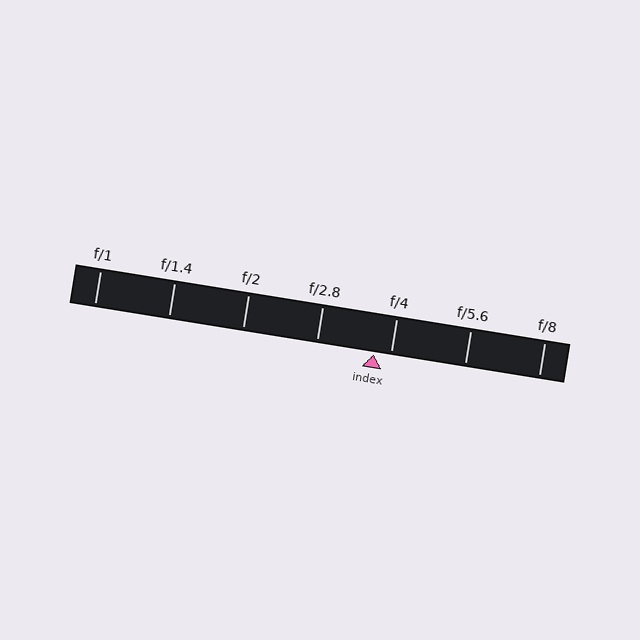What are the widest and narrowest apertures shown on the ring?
The widest aperture shown is f/1 and the narrowest is f/8.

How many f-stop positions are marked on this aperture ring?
There are 7 f-stop positions marked.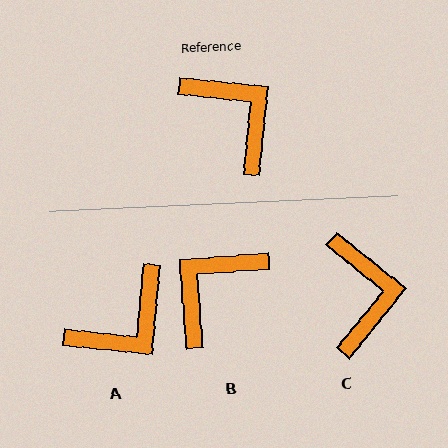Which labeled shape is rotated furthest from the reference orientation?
B, about 100 degrees away.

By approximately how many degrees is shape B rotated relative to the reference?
Approximately 100 degrees counter-clockwise.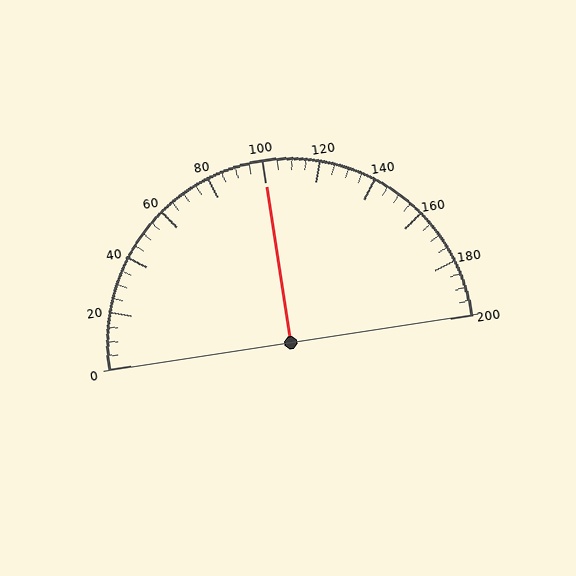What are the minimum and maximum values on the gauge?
The gauge ranges from 0 to 200.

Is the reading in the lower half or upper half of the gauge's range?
The reading is in the upper half of the range (0 to 200).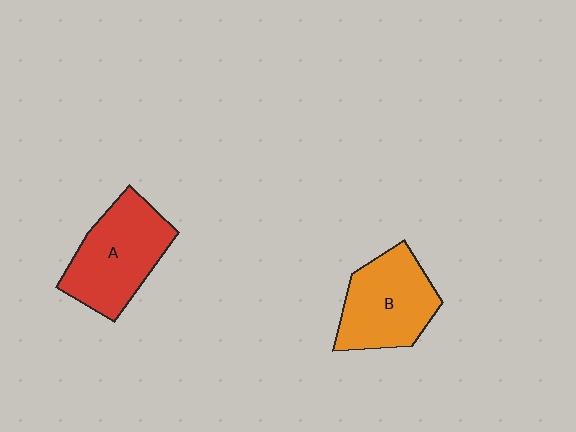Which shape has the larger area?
Shape A (red).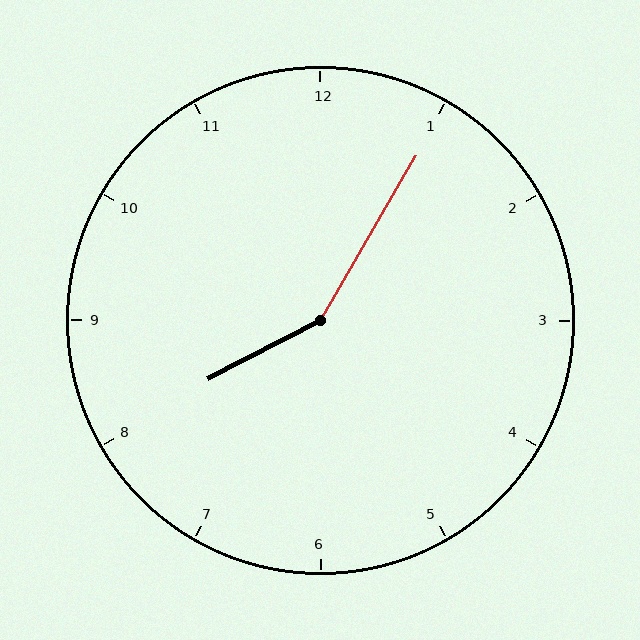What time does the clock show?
8:05.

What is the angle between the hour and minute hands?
Approximately 148 degrees.